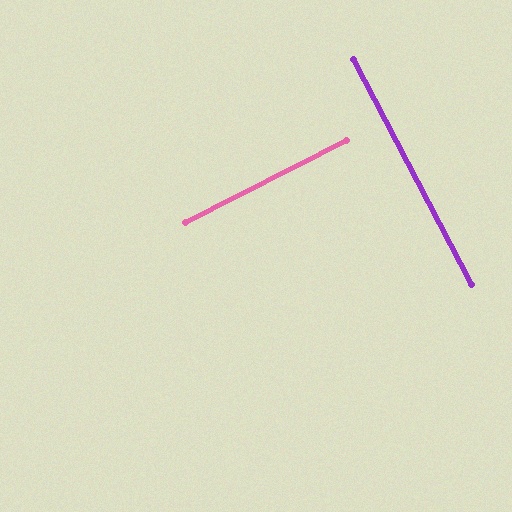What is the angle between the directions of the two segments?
Approximately 90 degrees.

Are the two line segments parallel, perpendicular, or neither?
Perpendicular — they meet at approximately 90°.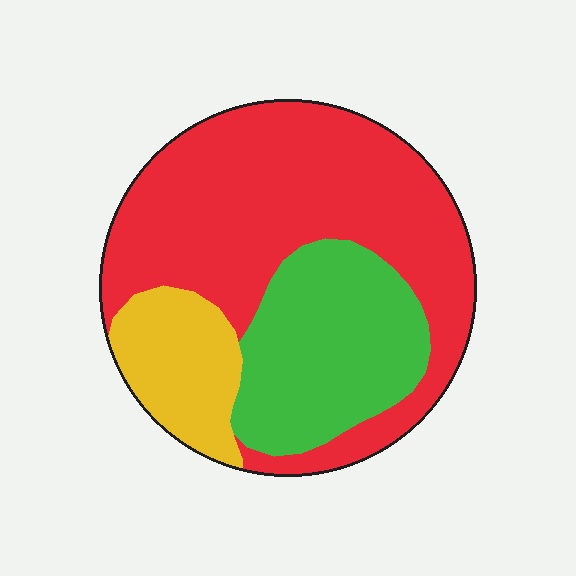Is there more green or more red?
Red.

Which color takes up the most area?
Red, at roughly 55%.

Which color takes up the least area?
Yellow, at roughly 15%.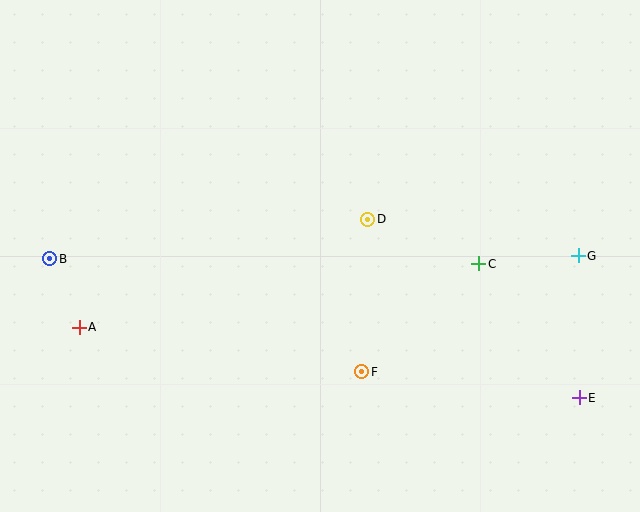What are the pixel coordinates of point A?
Point A is at (79, 327).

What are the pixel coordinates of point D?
Point D is at (368, 219).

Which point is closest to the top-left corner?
Point B is closest to the top-left corner.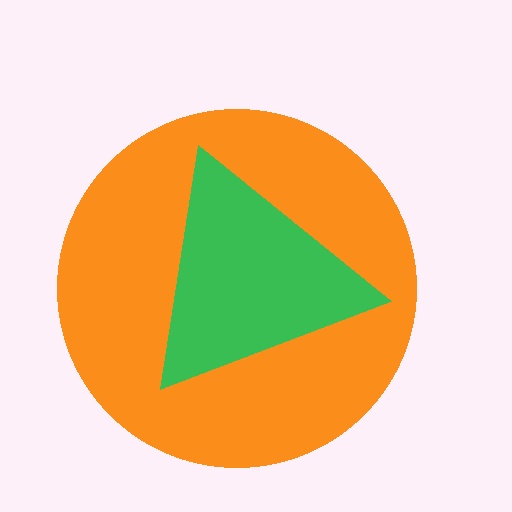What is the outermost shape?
The orange circle.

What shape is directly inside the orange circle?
The green triangle.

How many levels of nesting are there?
2.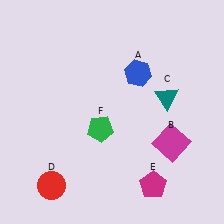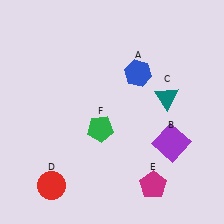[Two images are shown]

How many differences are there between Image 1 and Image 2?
There is 1 difference between the two images.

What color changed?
The square (B) changed from magenta in Image 1 to purple in Image 2.